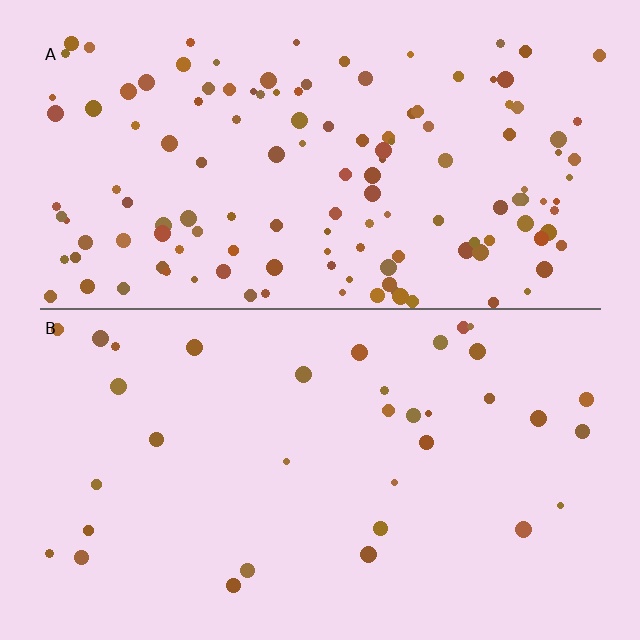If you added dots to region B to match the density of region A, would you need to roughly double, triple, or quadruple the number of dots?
Approximately quadruple.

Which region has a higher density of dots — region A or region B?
A (the top).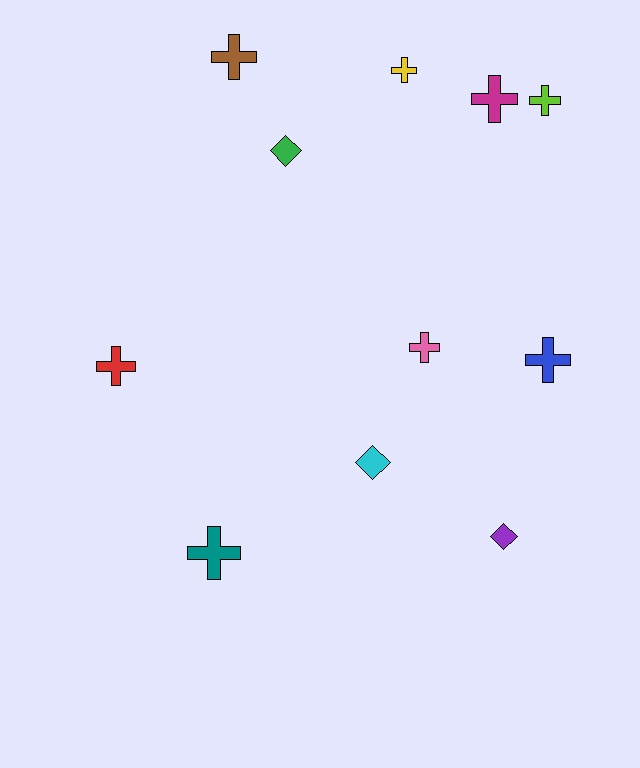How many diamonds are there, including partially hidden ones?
There are 3 diamonds.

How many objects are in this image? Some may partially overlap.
There are 11 objects.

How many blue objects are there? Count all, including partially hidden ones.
There is 1 blue object.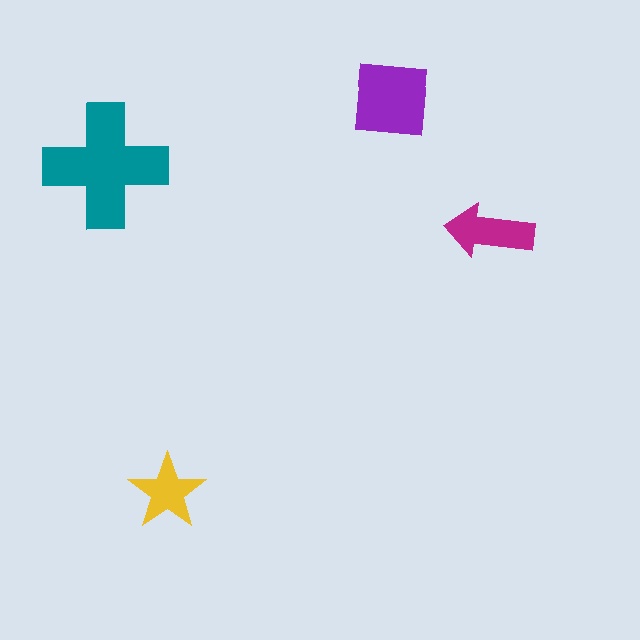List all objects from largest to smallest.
The teal cross, the purple square, the magenta arrow, the yellow star.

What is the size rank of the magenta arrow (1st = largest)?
3rd.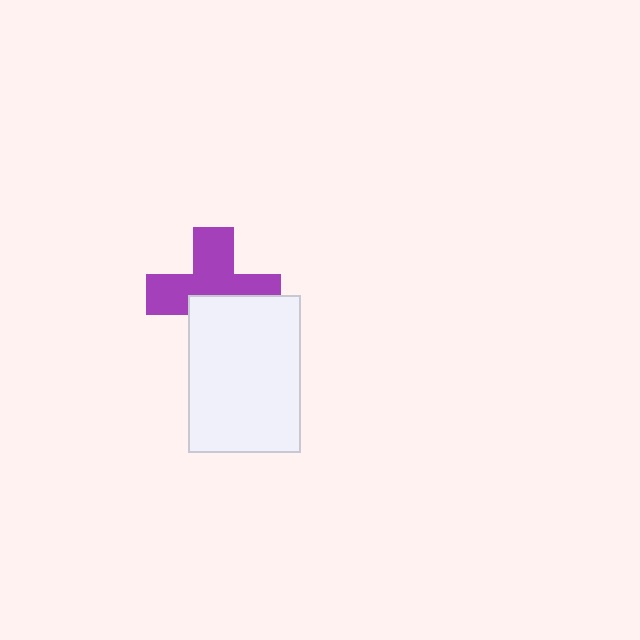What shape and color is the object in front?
The object in front is a white rectangle.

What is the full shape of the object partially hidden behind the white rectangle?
The partially hidden object is a purple cross.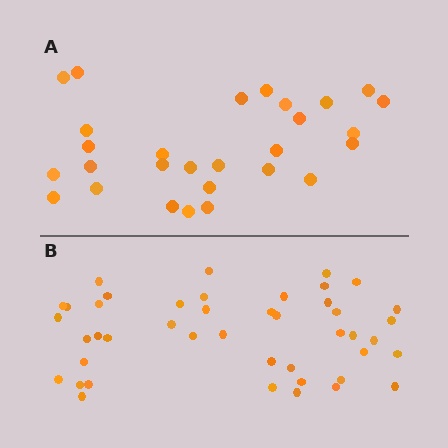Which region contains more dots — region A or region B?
Region B (the bottom region) has more dots.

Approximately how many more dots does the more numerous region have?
Region B has approximately 15 more dots than region A.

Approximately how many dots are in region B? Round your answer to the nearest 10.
About 40 dots. (The exact count is 44, which rounds to 40.)